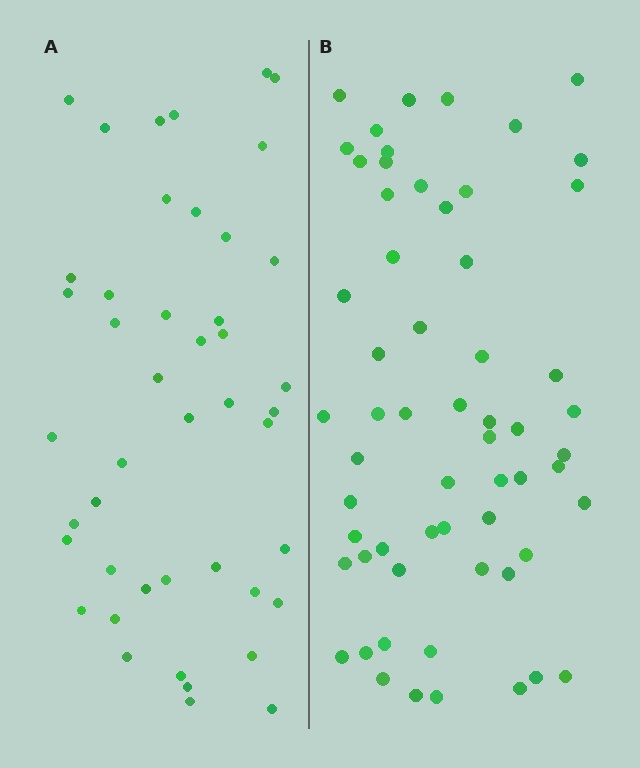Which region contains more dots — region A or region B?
Region B (the right region) has more dots.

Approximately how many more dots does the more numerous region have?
Region B has approximately 15 more dots than region A.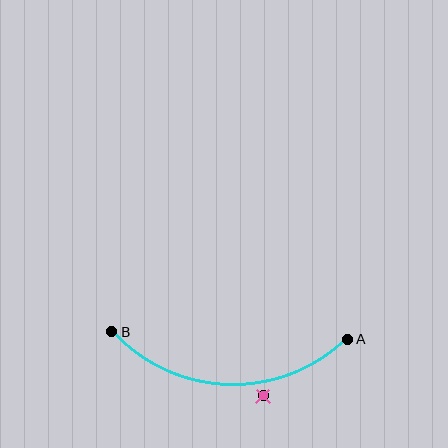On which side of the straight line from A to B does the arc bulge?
The arc bulges below the straight line connecting A and B.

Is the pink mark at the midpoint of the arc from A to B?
No — the pink mark does not lie on the arc at all. It sits slightly outside the curve.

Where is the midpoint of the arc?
The arc midpoint is the point on the curve farthest from the straight line joining A and B. It sits below that line.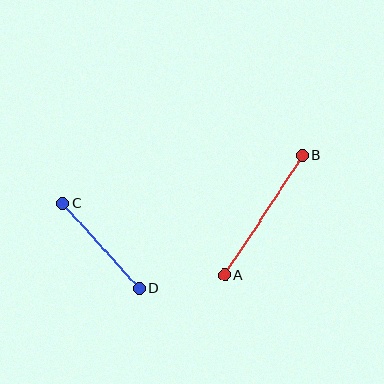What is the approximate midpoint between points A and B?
The midpoint is at approximately (264, 215) pixels.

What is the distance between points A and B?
The distance is approximately 143 pixels.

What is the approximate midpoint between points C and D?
The midpoint is at approximately (101, 246) pixels.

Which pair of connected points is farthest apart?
Points A and B are farthest apart.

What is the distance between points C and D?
The distance is approximately 114 pixels.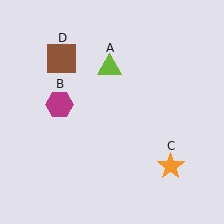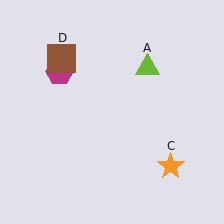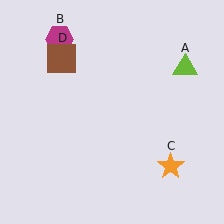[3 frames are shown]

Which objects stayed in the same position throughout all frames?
Orange star (object C) and brown square (object D) remained stationary.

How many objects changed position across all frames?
2 objects changed position: lime triangle (object A), magenta hexagon (object B).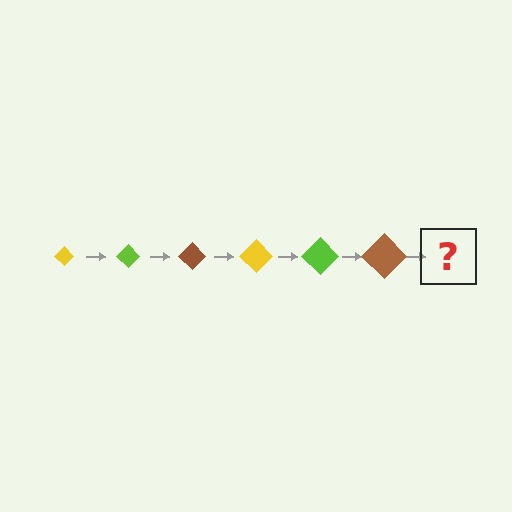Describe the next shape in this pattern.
It should be a yellow diamond, larger than the previous one.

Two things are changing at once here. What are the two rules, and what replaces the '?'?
The two rules are that the diamond grows larger each step and the color cycles through yellow, lime, and brown. The '?' should be a yellow diamond, larger than the previous one.